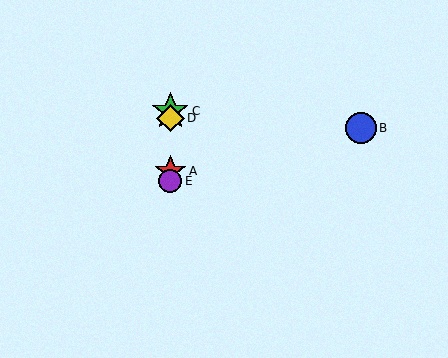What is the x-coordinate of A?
Object A is at x≈170.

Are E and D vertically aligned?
Yes, both are at x≈170.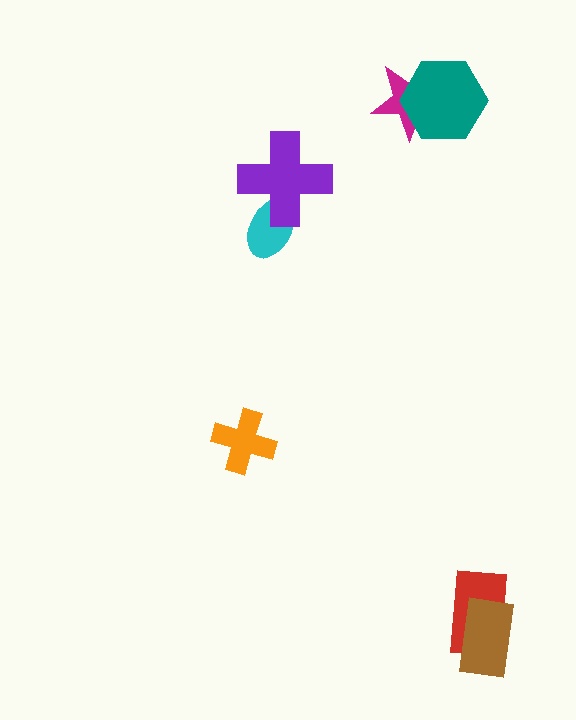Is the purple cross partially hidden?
No, no other shape covers it.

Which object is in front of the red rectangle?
The brown rectangle is in front of the red rectangle.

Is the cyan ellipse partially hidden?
Yes, it is partially covered by another shape.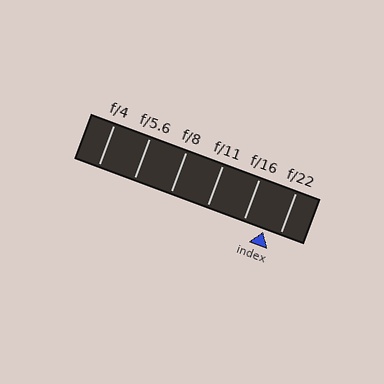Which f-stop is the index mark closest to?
The index mark is closest to f/22.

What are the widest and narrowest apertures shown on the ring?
The widest aperture shown is f/4 and the narrowest is f/22.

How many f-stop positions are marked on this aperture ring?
There are 6 f-stop positions marked.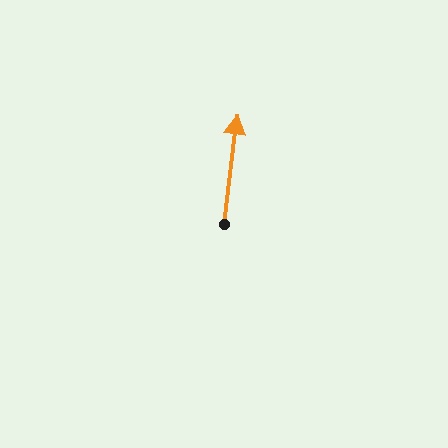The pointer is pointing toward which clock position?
Roughly 12 o'clock.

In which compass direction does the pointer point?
North.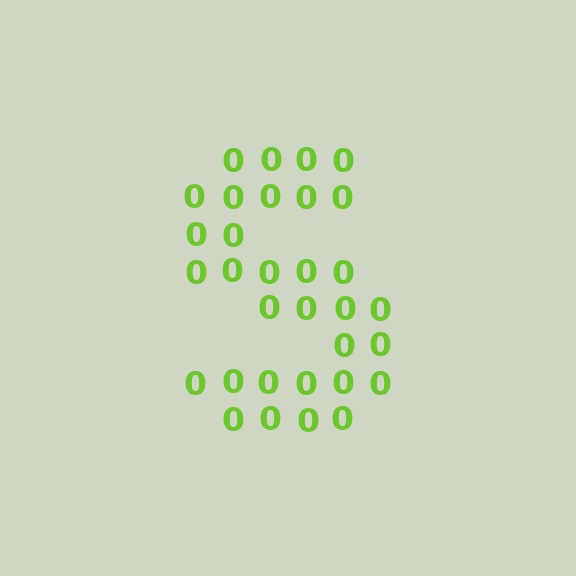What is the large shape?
The large shape is the letter S.